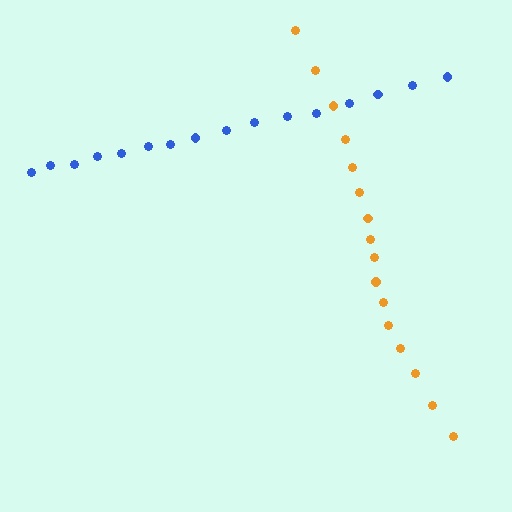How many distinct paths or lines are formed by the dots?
There are 2 distinct paths.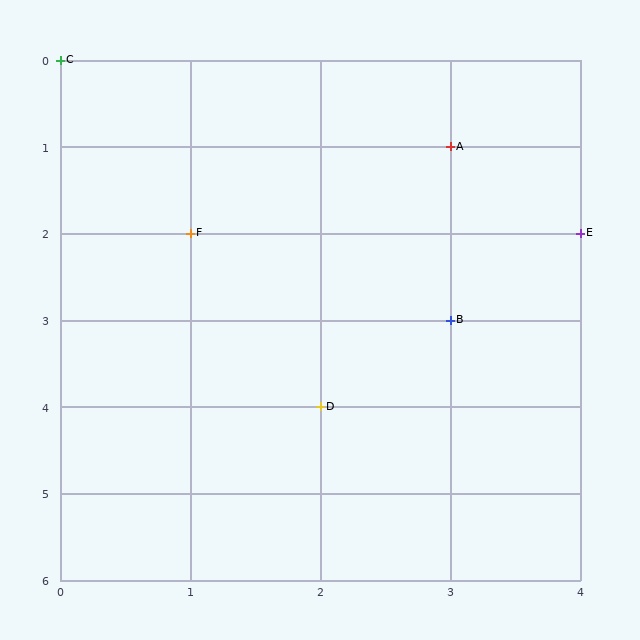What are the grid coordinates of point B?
Point B is at grid coordinates (3, 3).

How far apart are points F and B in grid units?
Points F and B are 2 columns and 1 row apart (about 2.2 grid units diagonally).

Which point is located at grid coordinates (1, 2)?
Point F is at (1, 2).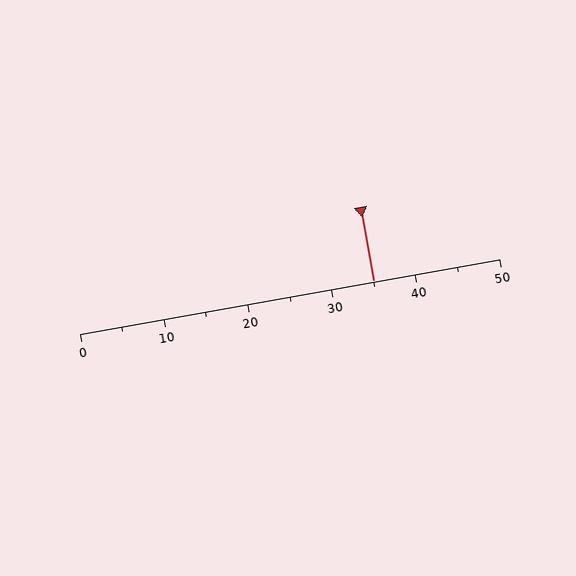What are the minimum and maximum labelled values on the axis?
The axis runs from 0 to 50.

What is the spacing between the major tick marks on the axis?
The major ticks are spaced 10 apart.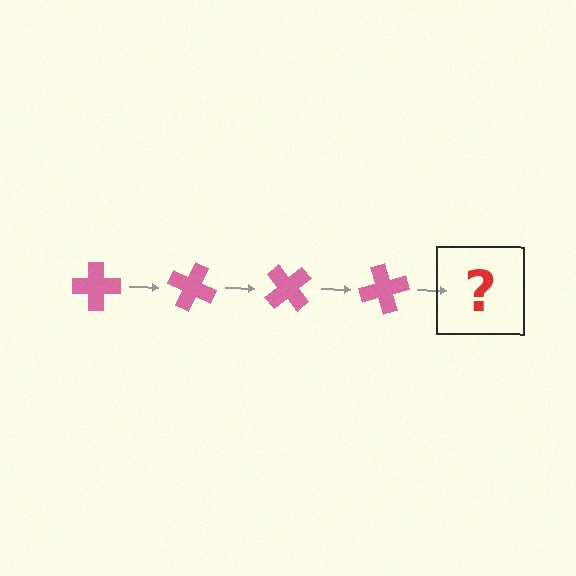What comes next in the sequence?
The next element should be a pink cross rotated 100 degrees.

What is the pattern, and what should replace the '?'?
The pattern is that the cross rotates 25 degrees each step. The '?' should be a pink cross rotated 100 degrees.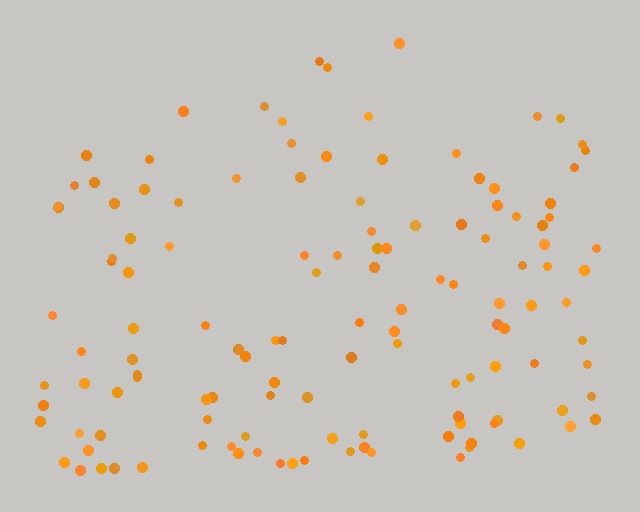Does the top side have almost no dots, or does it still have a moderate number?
Still a moderate number, just noticeably fewer than the bottom.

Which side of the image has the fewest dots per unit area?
The top.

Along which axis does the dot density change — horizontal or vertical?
Vertical.